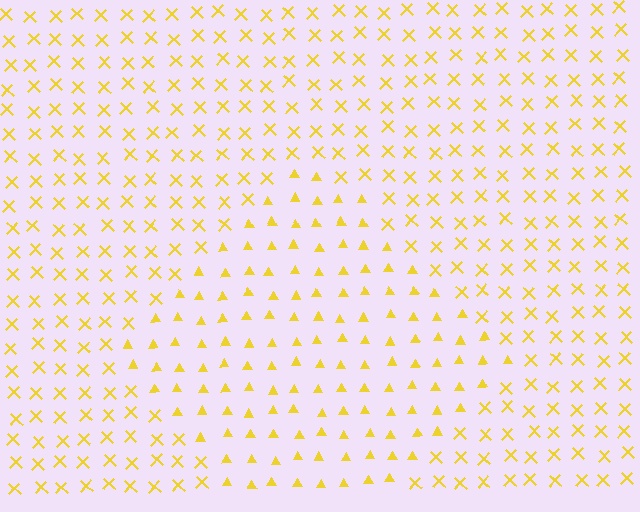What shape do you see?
I see a diamond.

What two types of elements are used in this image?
The image uses triangles inside the diamond region and X marks outside it.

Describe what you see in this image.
The image is filled with small yellow elements arranged in a uniform grid. A diamond-shaped region contains triangles, while the surrounding area contains X marks. The boundary is defined purely by the change in element shape.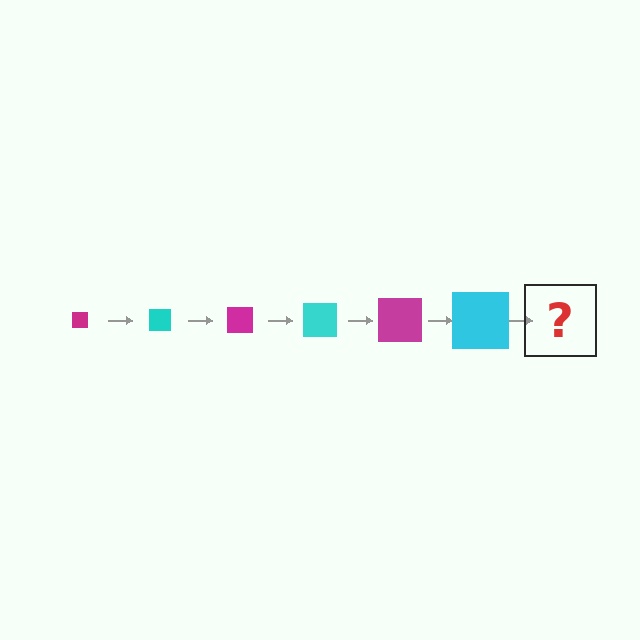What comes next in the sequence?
The next element should be a magenta square, larger than the previous one.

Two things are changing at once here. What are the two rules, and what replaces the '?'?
The two rules are that the square grows larger each step and the color cycles through magenta and cyan. The '?' should be a magenta square, larger than the previous one.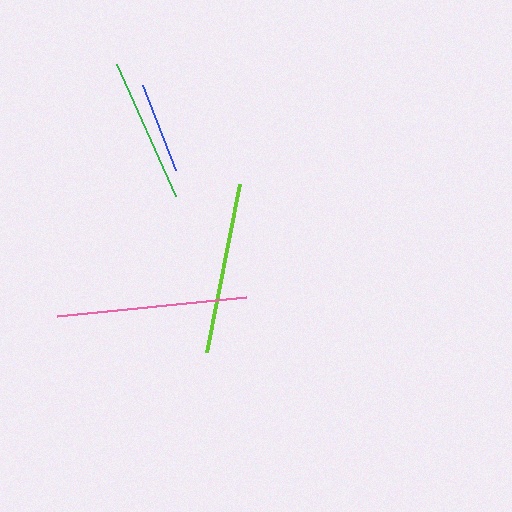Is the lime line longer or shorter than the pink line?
The pink line is longer than the lime line.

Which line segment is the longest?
The pink line is the longest at approximately 190 pixels.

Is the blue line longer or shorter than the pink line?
The pink line is longer than the blue line.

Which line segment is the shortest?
The blue line is the shortest at approximately 92 pixels.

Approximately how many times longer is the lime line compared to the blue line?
The lime line is approximately 1.9 times the length of the blue line.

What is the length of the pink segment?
The pink segment is approximately 190 pixels long.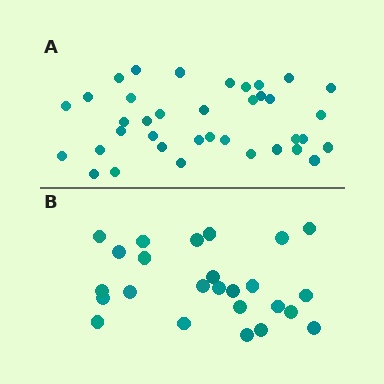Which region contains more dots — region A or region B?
Region A (the top region) has more dots.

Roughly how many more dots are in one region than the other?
Region A has roughly 12 or so more dots than region B.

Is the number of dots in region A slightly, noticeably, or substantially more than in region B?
Region A has substantially more. The ratio is roughly 1.5 to 1.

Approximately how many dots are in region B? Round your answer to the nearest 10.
About 20 dots. (The exact count is 25, which rounds to 20.)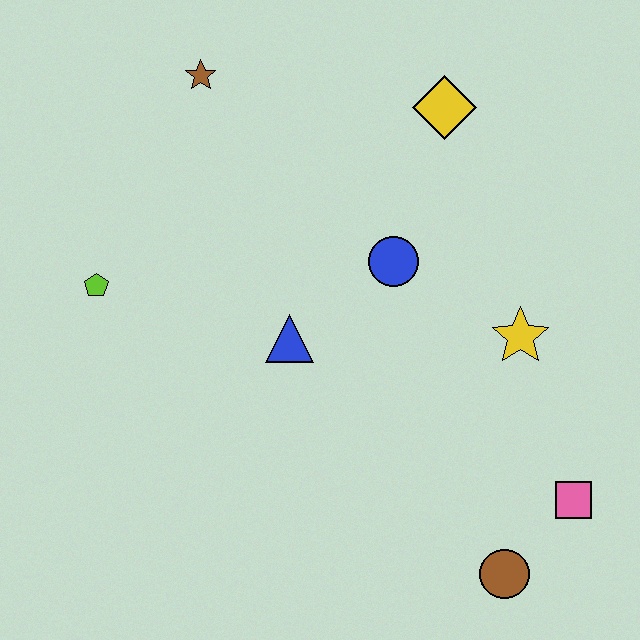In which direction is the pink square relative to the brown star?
The pink square is below the brown star.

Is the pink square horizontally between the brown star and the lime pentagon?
No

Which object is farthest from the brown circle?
The brown star is farthest from the brown circle.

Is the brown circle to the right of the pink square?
No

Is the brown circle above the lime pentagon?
No